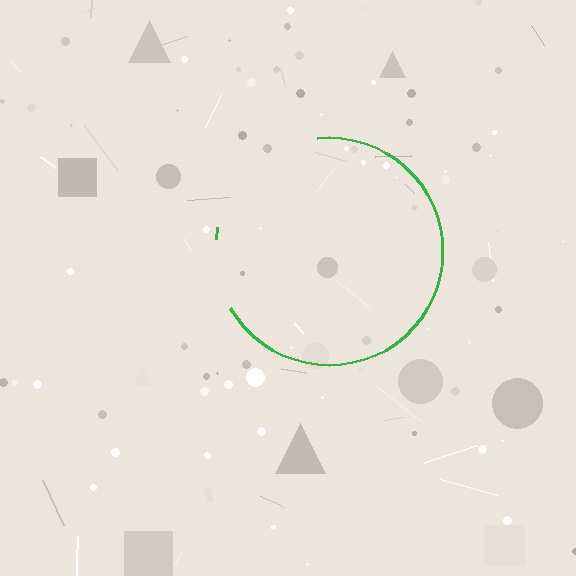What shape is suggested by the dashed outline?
The dashed outline suggests a circle.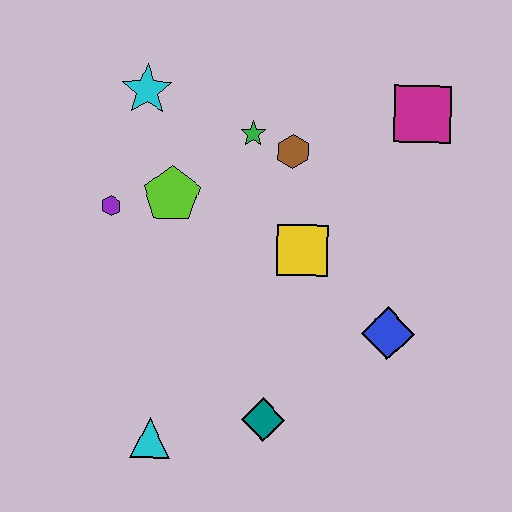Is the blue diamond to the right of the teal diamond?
Yes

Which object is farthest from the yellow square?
The cyan triangle is farthest from the yellow square.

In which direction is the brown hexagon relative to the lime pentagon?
The brown hexagon is to the right of the lime pentagon.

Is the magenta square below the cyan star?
Yes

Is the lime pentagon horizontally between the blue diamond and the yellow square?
No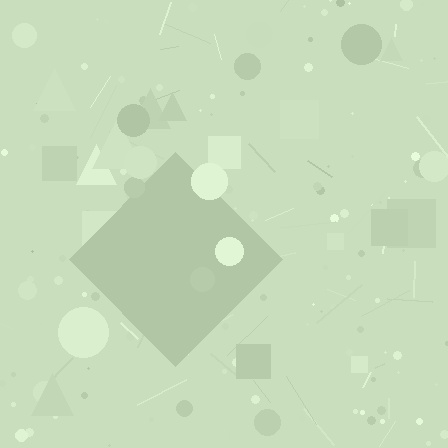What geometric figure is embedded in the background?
A diamond is embedded in the background.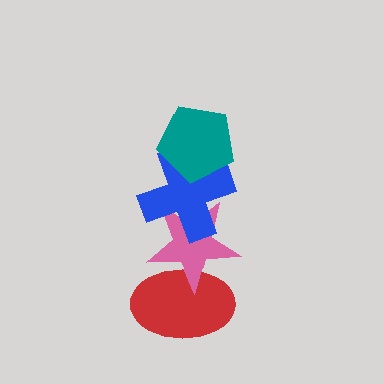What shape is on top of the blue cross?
The teal pentagon is on top of the blue cross.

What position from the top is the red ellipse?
The red ellipse is 4th from the top.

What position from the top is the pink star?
The pink star is 3rd from the top.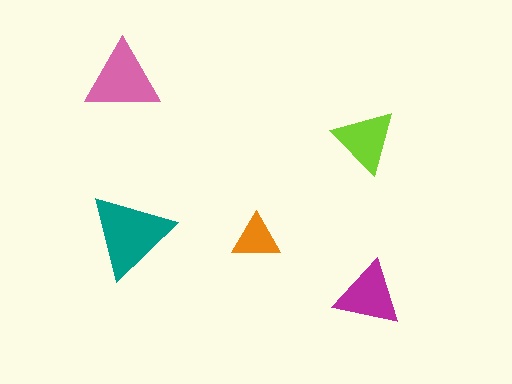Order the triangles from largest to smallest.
the teal one, the pink one, the magenta one, the lime one, the orange one.